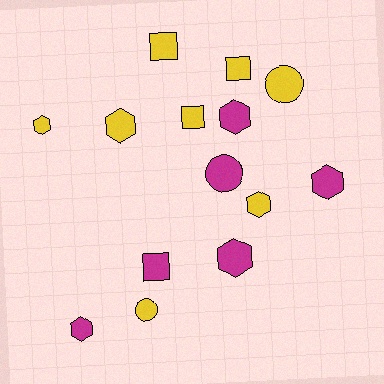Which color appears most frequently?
Yellow, with 8 objects.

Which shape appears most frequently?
Hexagon, with 7 objects.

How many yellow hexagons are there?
There are 3 yellow hexagons.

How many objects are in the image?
There are 14 objects.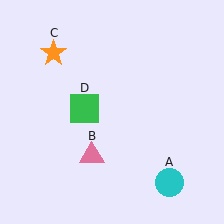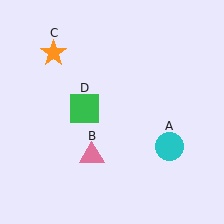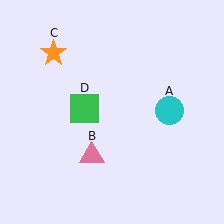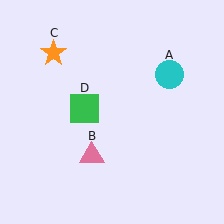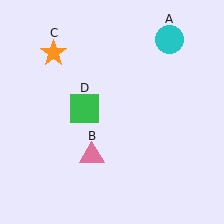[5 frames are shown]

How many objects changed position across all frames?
1 object changed position: cyan circle (object A).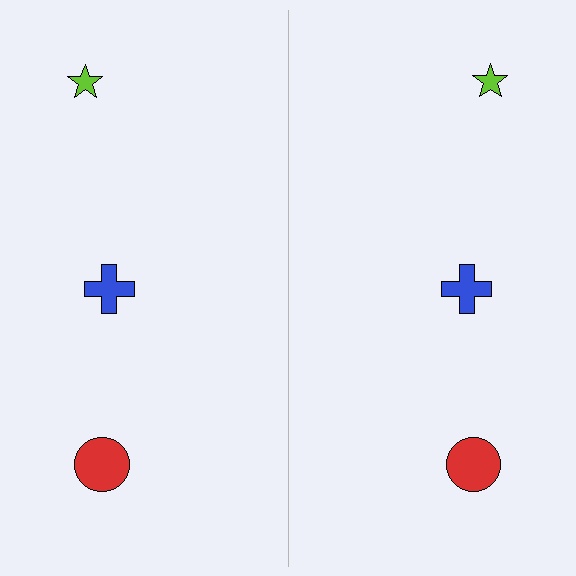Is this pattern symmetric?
Yes, this pattern has bilateral (reflection) symmetry.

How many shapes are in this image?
There are 6 shapes in this image.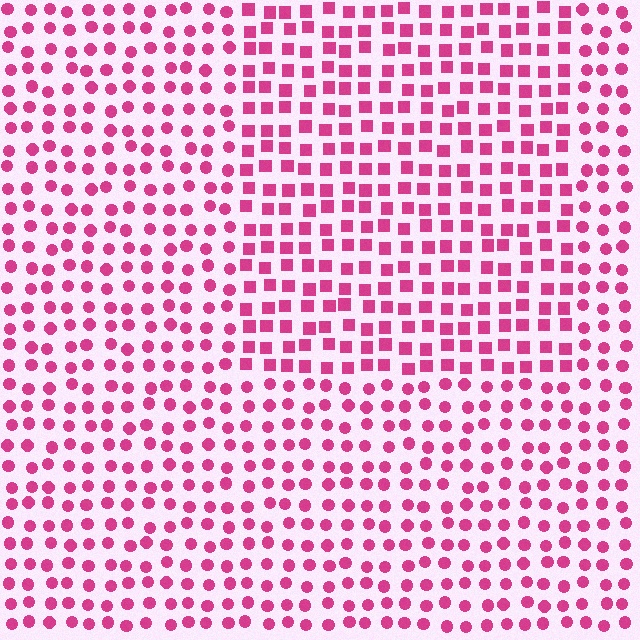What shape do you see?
I see a rectangle.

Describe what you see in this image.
The image is filled with small magenta elements arranged in a uniform grid. A rectangle-shaped region contains squares, while the surrounding area contains circles. The boundary is defined purely by the change in element shape.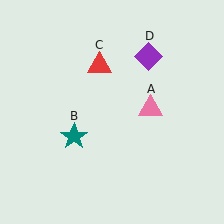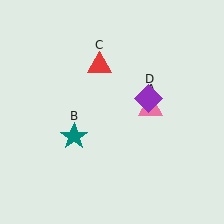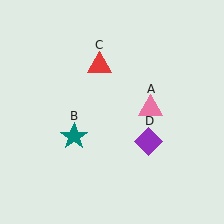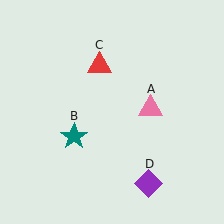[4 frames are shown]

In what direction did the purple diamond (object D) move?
The purple diamond (object D) moved down.